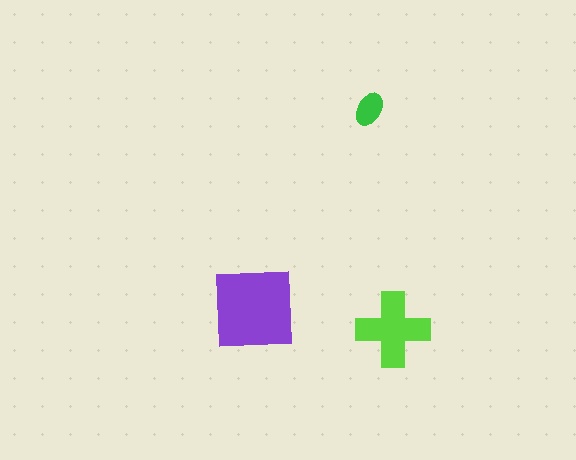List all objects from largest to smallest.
The purple square, the lime cross, the green ellipse.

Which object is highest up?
The green ellipse is topmost.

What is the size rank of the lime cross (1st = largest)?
2nd.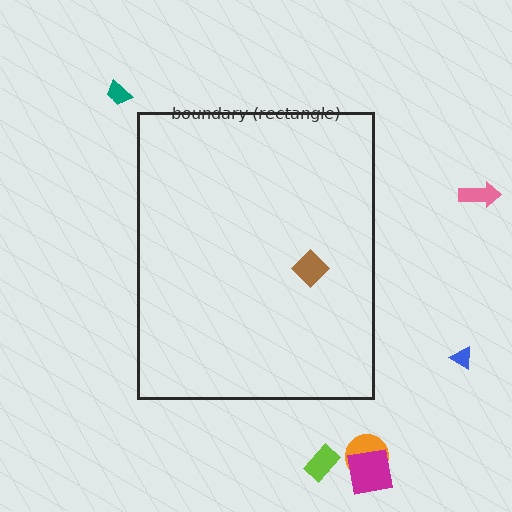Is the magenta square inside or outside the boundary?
Outside.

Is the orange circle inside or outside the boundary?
Outside.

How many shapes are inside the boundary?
1 inside, 6 outside.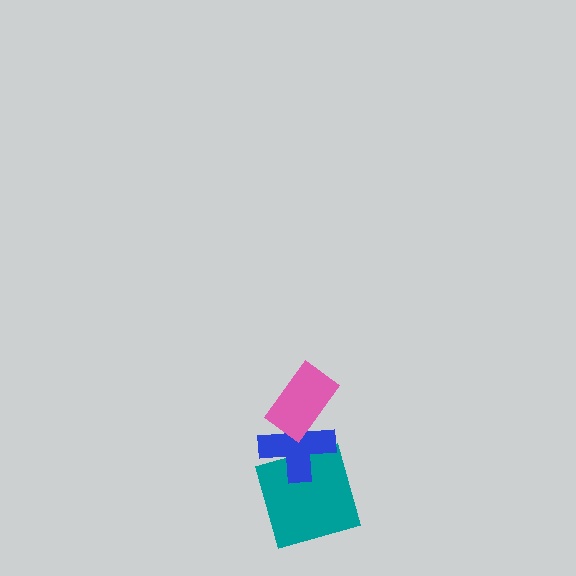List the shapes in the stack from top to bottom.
From top to bottom: the pink rectangle, the blue cross, the teal square.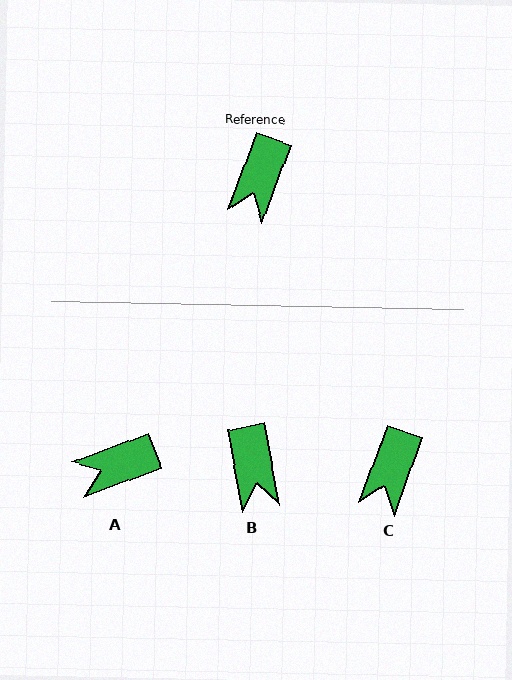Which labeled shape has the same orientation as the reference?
C.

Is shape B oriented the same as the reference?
No, it is off by about 31 degrees.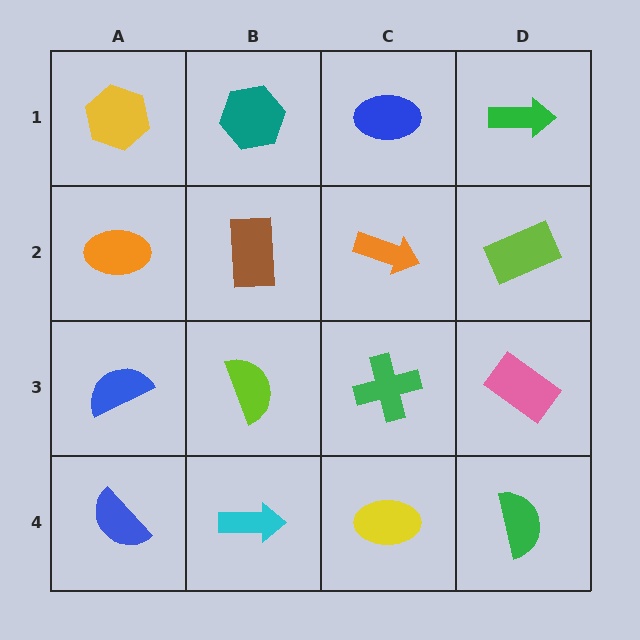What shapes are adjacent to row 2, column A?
A yellow hexagon (row 1, column A), a blue semicircle (row 3, column A), a brown rectangle (row 2, column B).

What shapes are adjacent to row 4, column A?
A blue semicircle (row 3, column A), a cyan arrow (row 4, column B).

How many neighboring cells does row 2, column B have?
4.